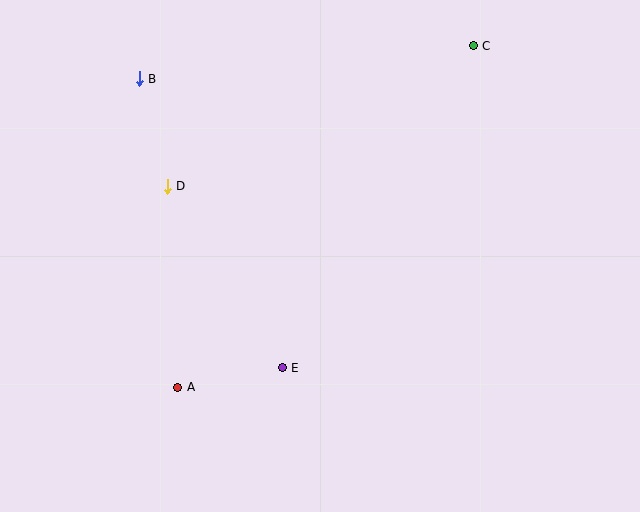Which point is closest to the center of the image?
Point E at (282, 368) is closest to the center.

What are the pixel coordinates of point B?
Point B is at (139, 79).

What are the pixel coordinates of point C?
Point C is at (473, 46).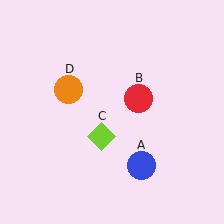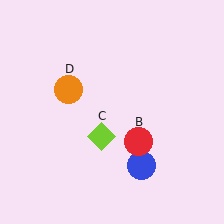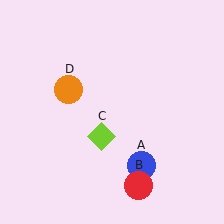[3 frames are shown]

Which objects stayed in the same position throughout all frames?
Blue circle (object A) and lime diamond (object C) and orange circle (object D) remained stationary.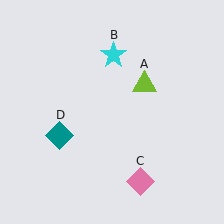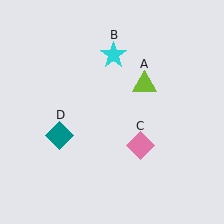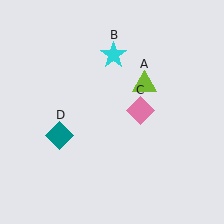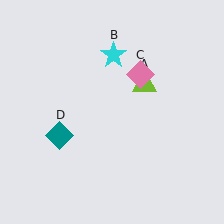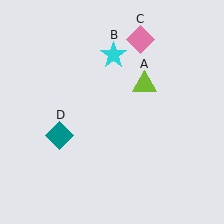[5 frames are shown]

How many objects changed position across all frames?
1 object changed position: pink diamond (object C).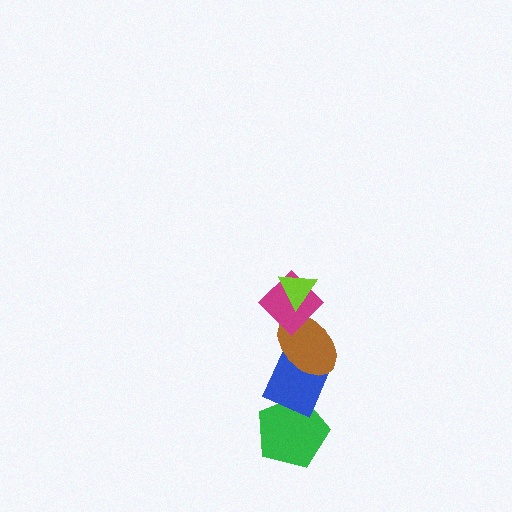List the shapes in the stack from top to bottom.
From top to bottom: the lime triangle, the magenta diamond, the brown ellipse, the blue diamond, the green pentagon.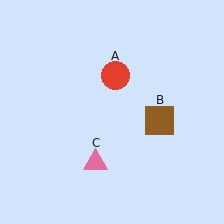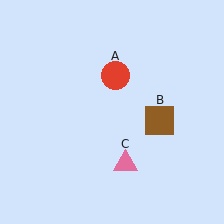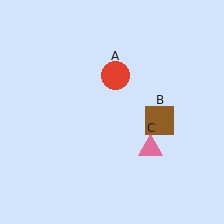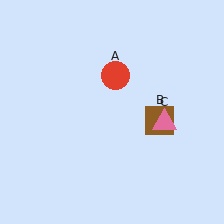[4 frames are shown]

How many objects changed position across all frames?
1 object changed position: pink triangle (object C).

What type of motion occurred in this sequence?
The pink triangle (object C) rotated counterclockwise around the center of the scene.